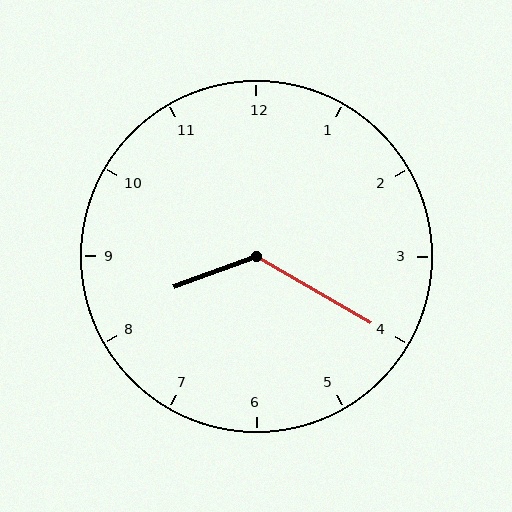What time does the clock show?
8:20.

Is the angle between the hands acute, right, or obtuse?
It is obtuse.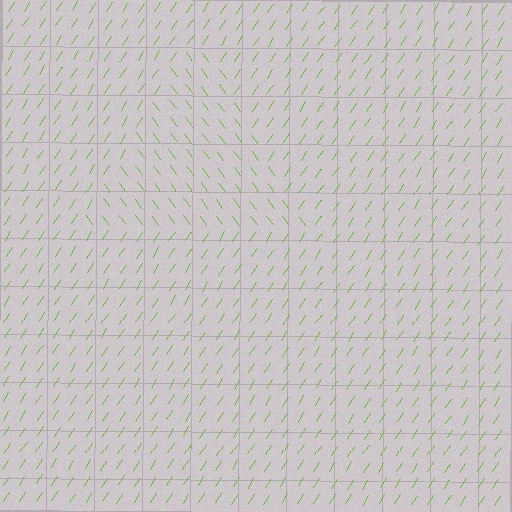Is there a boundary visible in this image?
Yes, there is a texture boundary formed by a change in line orientation.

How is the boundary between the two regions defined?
The boundary is defined purely by a change in line orientation (approximately 70 degrees difference). All lines are the same color and thickness.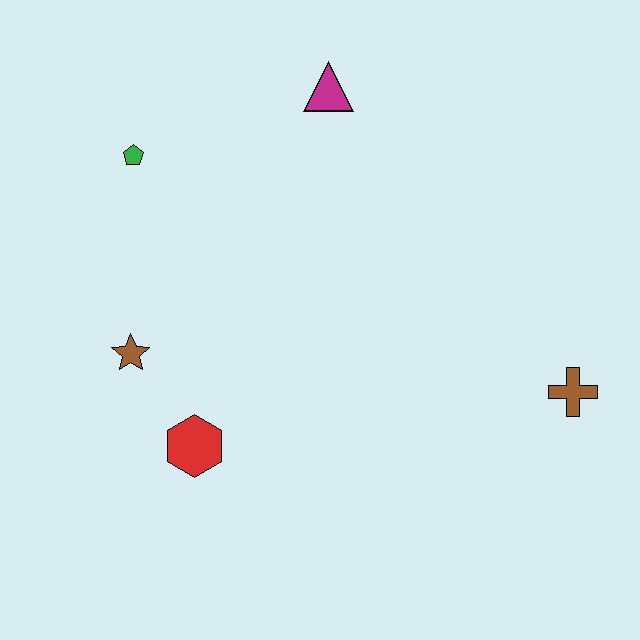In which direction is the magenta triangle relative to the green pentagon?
The magenta triangle is to the right of the green pentagon.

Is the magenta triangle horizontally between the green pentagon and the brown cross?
Yes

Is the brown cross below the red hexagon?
No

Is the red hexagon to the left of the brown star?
No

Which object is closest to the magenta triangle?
The green pentagon is closest to the magenta triangle.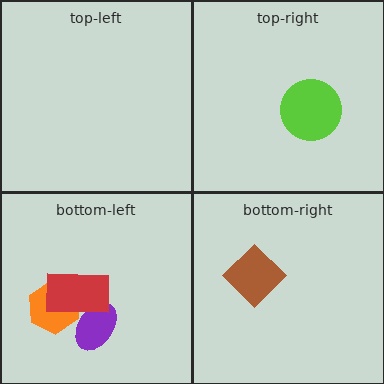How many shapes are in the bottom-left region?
3.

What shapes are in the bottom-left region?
The purple ellipse, the orange hexagon, the red rectangle.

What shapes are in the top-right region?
The lime circle.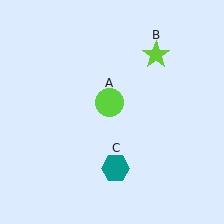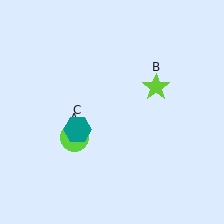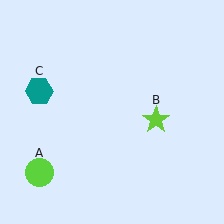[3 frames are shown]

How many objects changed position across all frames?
3 objects changed position: lime circle (object A), lime star (object B), teal hexagon (object C).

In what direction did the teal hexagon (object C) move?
The teal hexagon (object C) moved up and to the left.